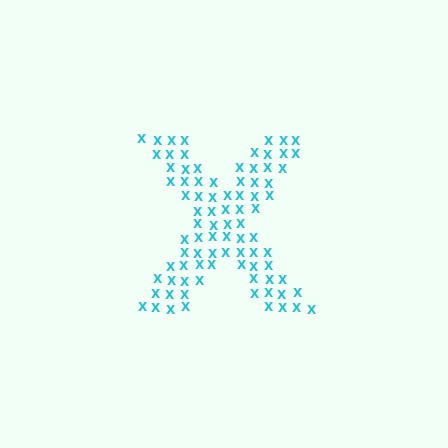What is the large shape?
The large shape is the letter X.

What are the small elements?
The small elements are letter X's.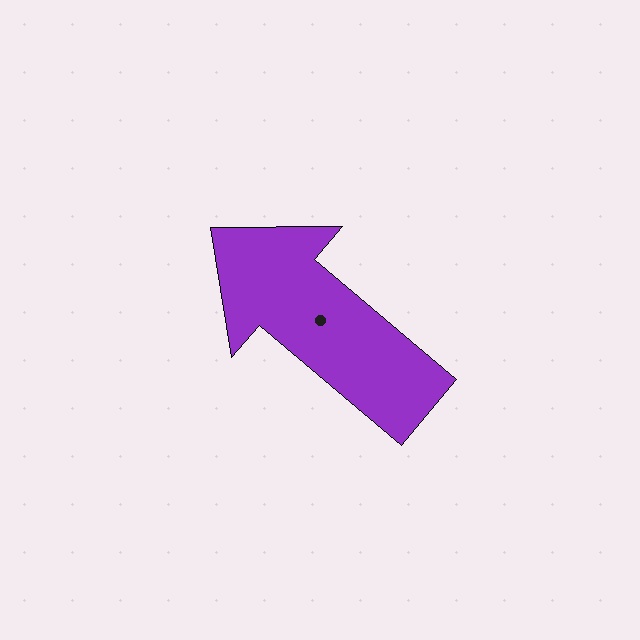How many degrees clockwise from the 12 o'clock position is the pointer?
Approximately 310 degrees.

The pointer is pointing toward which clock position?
Roughly 10 o'clock.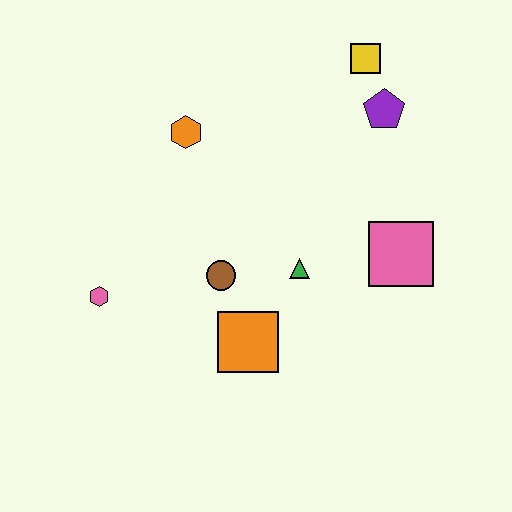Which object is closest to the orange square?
The brown circle is closest to the orange square.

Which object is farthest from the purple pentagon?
The pink hexagon is farthest from the purple pentagon.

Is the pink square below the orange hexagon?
Yes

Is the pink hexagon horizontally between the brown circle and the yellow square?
No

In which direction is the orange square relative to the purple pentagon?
The orange square is below the purple pentagon.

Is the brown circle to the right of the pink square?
No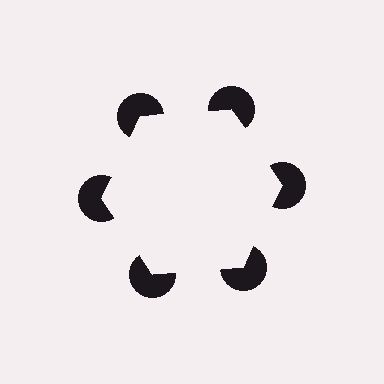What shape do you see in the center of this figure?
An illusory hexagon — its edges are inferred from the aligned wedge cuts in the pac-man discs, not physically drawn.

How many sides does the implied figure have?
6 sides.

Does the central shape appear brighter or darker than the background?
It typically appears slightly brighter than the background, even though no actual brightness change is drawn.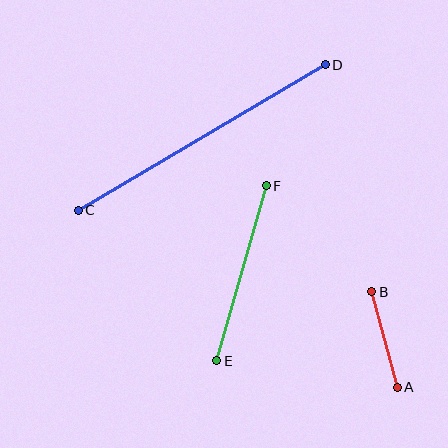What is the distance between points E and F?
The distance is approximately 182 pixels.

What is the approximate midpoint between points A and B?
The midpoint is at approximately (384, 340) pixels.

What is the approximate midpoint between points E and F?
The midpoint is at approximately (242, 273) pixels.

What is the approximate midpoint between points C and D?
The midpoint is at approximately (202, 138) pixels.